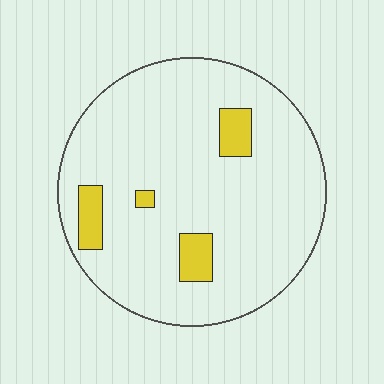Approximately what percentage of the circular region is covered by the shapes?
Approximately 10%.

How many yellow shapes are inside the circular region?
4.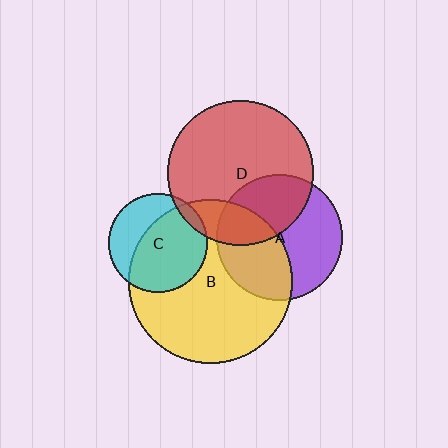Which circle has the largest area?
Circle B (yellow).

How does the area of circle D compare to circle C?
Approximately 2.2 times.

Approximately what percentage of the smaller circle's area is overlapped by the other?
Approximately 65%.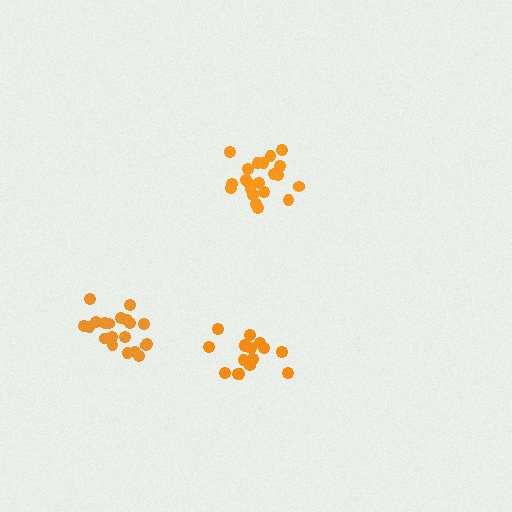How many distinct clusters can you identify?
There are 3 distinct clusters.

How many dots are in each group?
Group 1: 21 dots, Group 2: 16 dots, Group 3: 20 dots (57 total).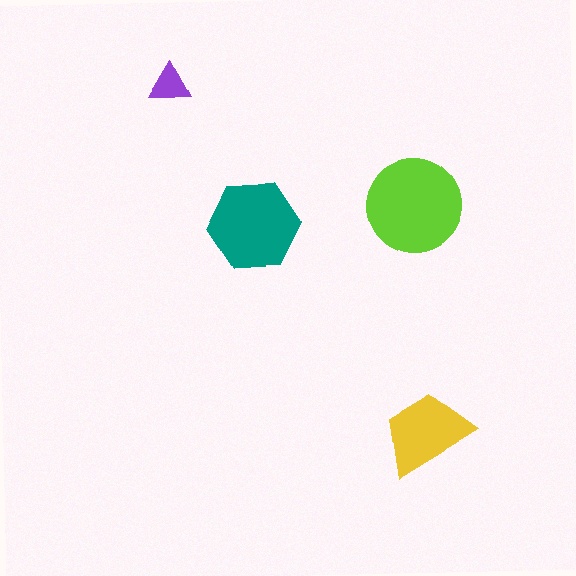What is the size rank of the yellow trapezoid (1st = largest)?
3rd.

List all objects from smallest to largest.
The purple triangle, the yellow trapezoid, the teal hexagon, the lime circle.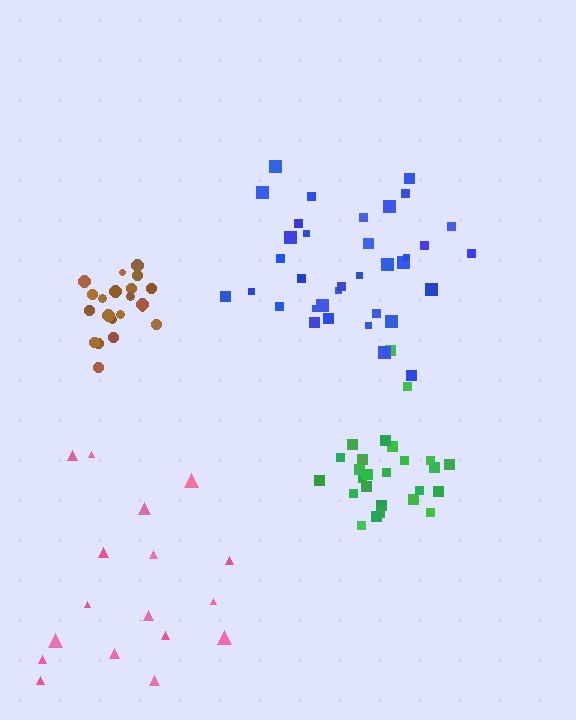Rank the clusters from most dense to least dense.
brown, green, blue, pink.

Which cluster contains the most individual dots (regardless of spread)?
Blue (35).